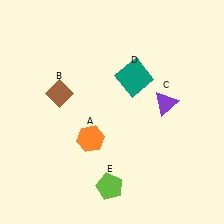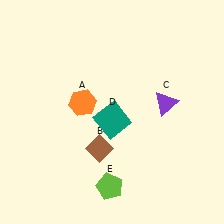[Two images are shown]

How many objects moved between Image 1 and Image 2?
3 objects moved between the two images.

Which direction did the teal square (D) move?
The teal square (D) moved down.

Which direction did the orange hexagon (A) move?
The orange hexagon (A) moved up.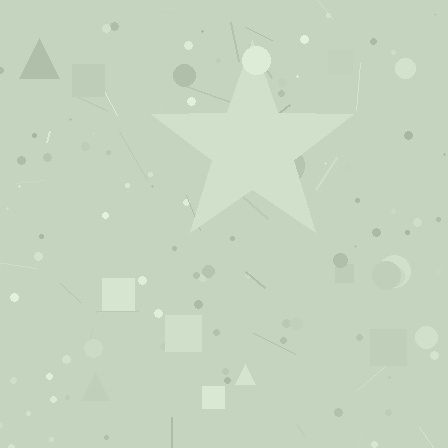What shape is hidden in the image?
A star is hidden in the image.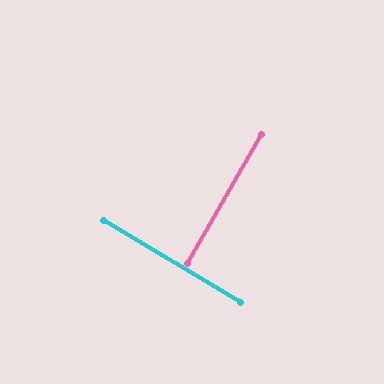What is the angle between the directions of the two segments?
Approximately 89 degrees.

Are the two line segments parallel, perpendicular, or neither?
Perpendicular — they meet at approximately 89°.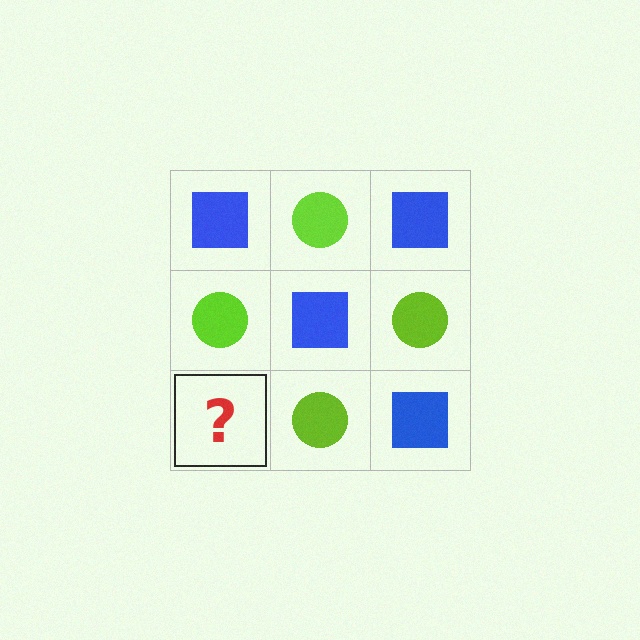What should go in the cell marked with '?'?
The missing cell should contain a blue square.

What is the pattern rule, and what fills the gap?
The rule is that it alternates blue square and lime circle in a checkerboard pattern. The gap should be filled with a blue square.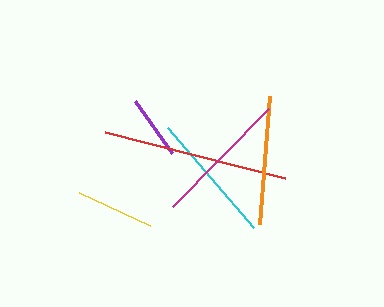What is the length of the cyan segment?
The cyan segment is approximately 132 pixels long.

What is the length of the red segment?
The red segment is approximately 185 pixels long.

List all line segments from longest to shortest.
From longest to shortest: red, magenta, cyan, orange, yellow, purple.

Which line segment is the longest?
The red line is the longest at approximately 185 pixels.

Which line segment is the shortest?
The purple line is the shortest at approximately 64 pixels.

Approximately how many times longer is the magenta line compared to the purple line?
The magenta line is approximately 2.1 times the length of the purple line.